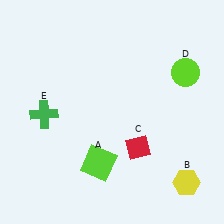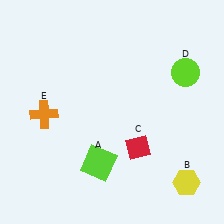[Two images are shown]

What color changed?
The cross (E) changed from green in Image 1 to orange in Image 2.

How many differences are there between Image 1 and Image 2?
There is 1 difference between the two images.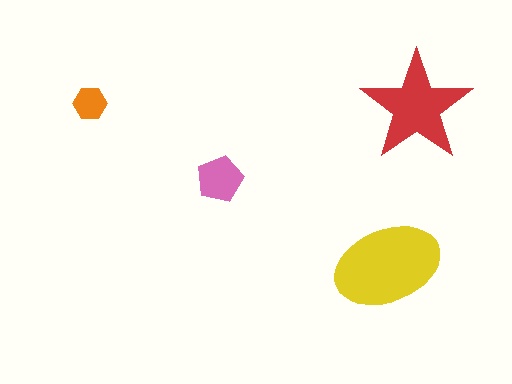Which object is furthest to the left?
The orange hexagon is leftmost.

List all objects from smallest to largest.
The orange hexagon, the pink pentagon, the red star, the yellow ellipse.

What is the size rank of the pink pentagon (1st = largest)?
3rd.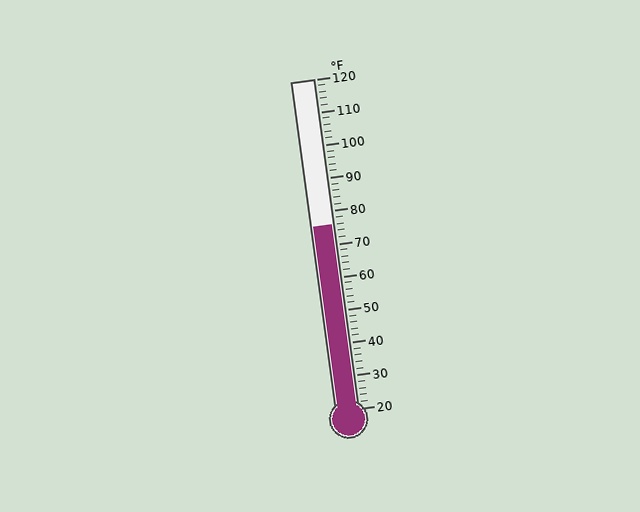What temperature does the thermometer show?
The thermometer shows approximately 76°F.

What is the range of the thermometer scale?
The thermometer scale ranges from 20°F to 120°F.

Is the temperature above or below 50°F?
The temperature is above 50°F.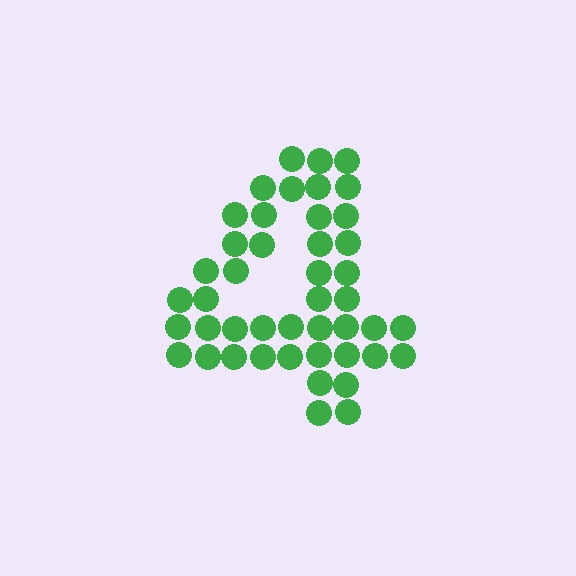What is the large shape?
The large shape is the digit 4.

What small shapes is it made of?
It is made of small circles.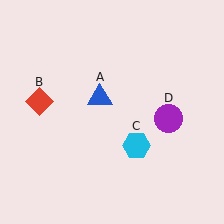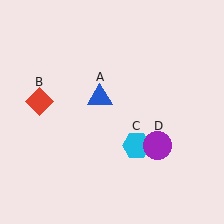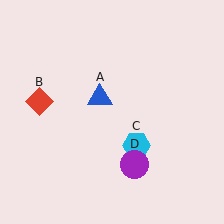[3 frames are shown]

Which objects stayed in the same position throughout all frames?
Blue triangle (object A) and red diamond (object B) and cyan hexagon (object C) remained stationary.